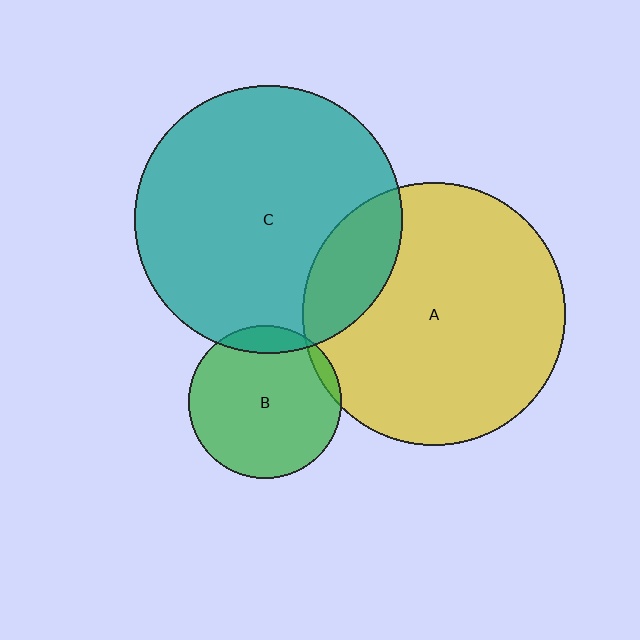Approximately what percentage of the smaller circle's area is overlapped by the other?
Approximately 5%.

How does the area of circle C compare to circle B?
Approximately 3.1 times.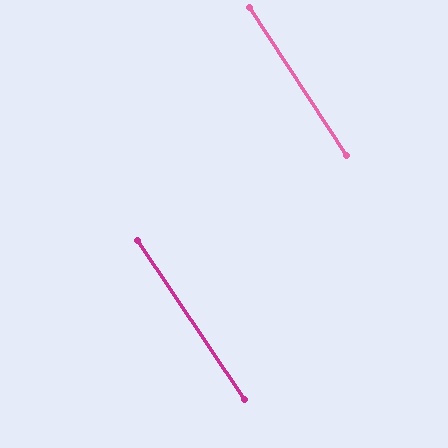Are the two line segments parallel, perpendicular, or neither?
Parallel — their directions differ by only 1.1°.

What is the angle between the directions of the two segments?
Approximately 1 degree.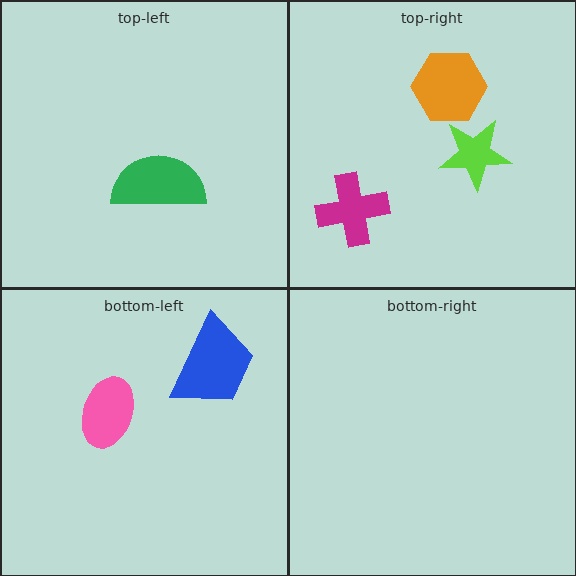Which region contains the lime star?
The top-right region.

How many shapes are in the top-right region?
3.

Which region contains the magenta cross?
The top-right region.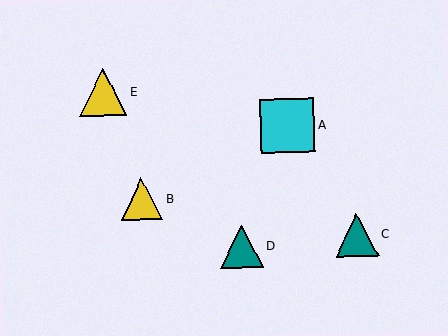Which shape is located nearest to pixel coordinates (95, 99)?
The yellow triangle (labeled E) at (103, 92) is nearest to that location.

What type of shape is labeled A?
Shape A is a cyan square.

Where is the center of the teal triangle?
The center of the teal triangle is at (357, 235).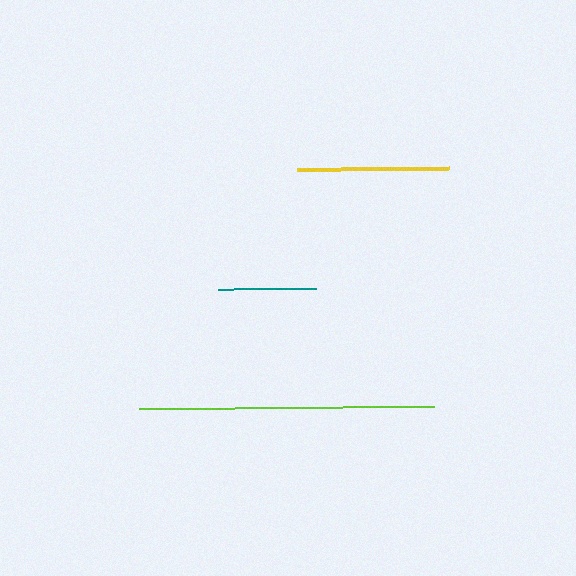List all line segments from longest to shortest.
From longest to shortest: lime, yellow, teal.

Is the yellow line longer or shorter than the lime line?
The lime line is longer than the yellow line.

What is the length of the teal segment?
The teal segment is approximately 98 pixels long.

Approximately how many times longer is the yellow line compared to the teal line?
The yellow line is approximately 1.5 times the length of the teal line.